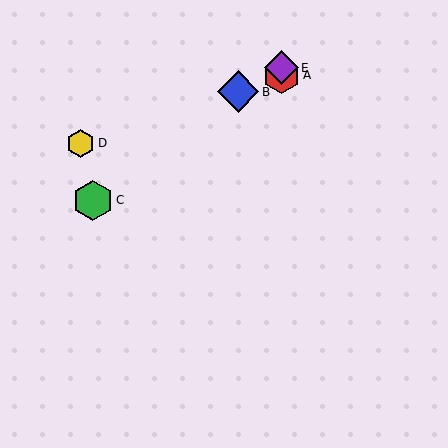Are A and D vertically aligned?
No, A is at x≈281 and D is at x≈81.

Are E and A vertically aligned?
Yes, both are at x≈281.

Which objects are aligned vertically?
Objects A, E are aligned vertically.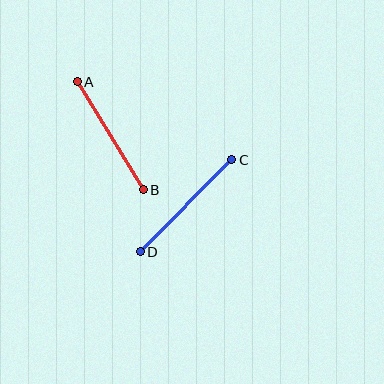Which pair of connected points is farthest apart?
Points C and D are farthest apart.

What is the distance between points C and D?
The distance is approximately 130 pixels.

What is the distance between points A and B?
The distance is approximately 126 pixels.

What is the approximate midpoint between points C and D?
The midpoint is at approximately (186, 206) pixels.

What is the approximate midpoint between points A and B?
The midpoint is at approximately (110, 136) pixels.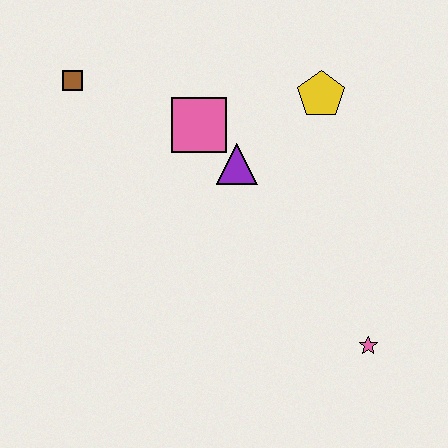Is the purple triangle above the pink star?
Yes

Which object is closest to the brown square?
The pink square is closest to the brown square.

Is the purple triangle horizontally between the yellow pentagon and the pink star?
No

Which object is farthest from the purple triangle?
The pink star is farthest from the purple triangle.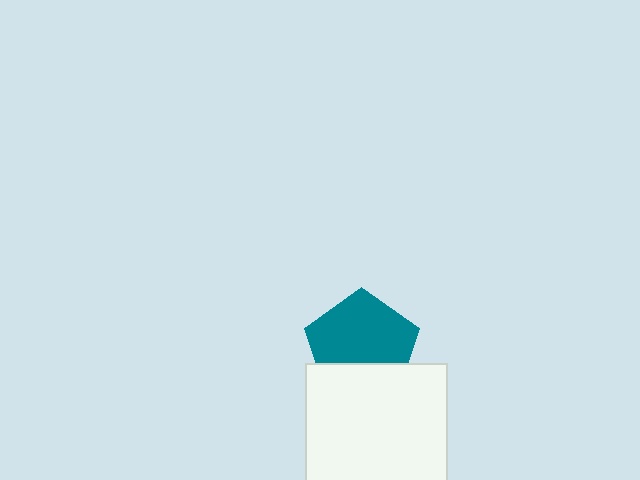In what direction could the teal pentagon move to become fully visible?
The teal pentagon could move up. That would shift it out from behind the white square entirely.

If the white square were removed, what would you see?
You would see the complete teal pentagon.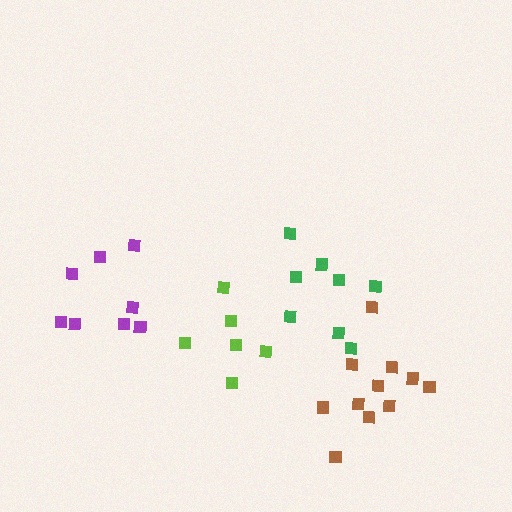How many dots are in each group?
Group 1: 6 dots, Group 2: 8 dots, Group 3: 8 dots, Group 4: 11 dots (33 total).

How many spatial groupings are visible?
There are 4 spatial groupings.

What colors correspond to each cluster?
The clusters are colored: lime, purple, green, brown.